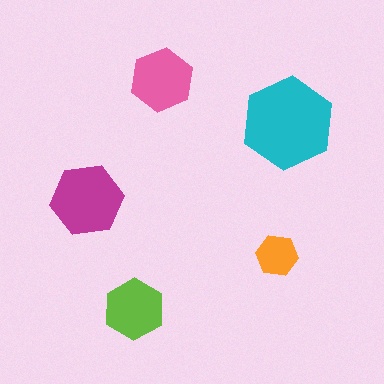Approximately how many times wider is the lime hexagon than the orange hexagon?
About 1.5 times wider.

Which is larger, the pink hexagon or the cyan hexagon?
The cyan one.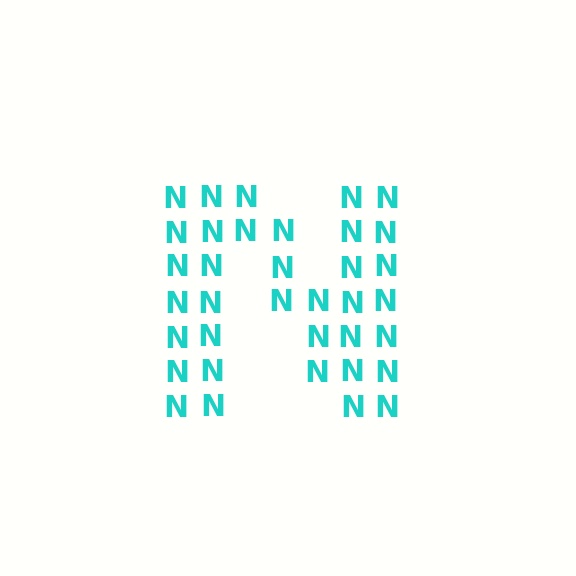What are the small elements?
The small elements are letter N's.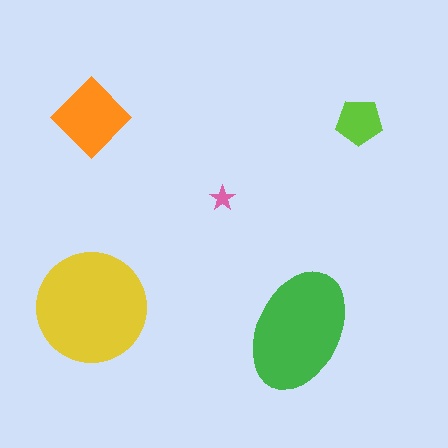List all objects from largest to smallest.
The yellow circle, the green ellipse, the orange diamond, the lime pentagon, the pink star.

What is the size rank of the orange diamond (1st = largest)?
3rd.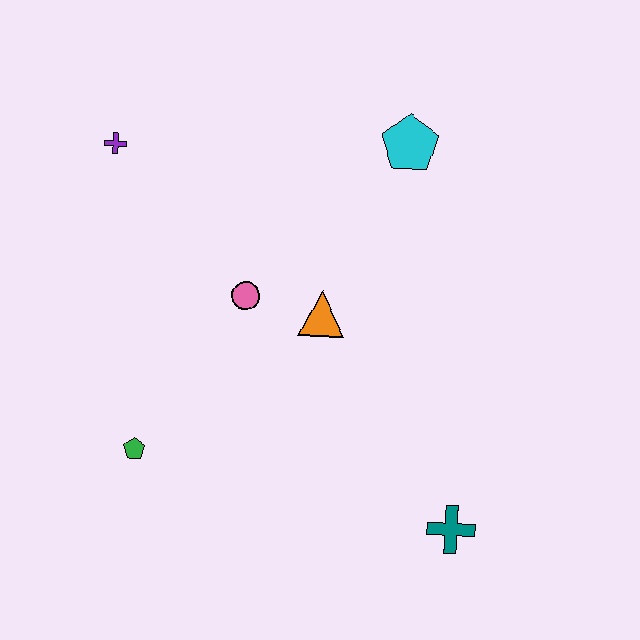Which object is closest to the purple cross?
The pink circle is closest to the purple cross.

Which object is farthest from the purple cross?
The teal cross is farthest from the purple cross.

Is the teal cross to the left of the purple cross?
No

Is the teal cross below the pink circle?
Yes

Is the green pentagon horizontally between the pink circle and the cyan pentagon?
No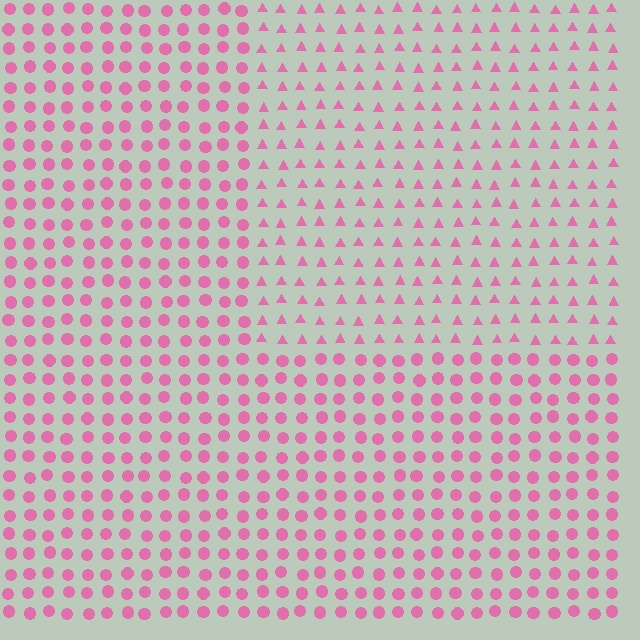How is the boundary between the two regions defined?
The boundary is defined by a change in element shape: triangles inside vs. circles outside. All elements share the same color and spacing.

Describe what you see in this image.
The image is filled with small pink elements arranged in a uniform grid. A rectangle-shaped region contains triangles, while the surrounding area contains circles. The boundary is defined purely by the change in element shape.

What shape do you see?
I see a rectangle.